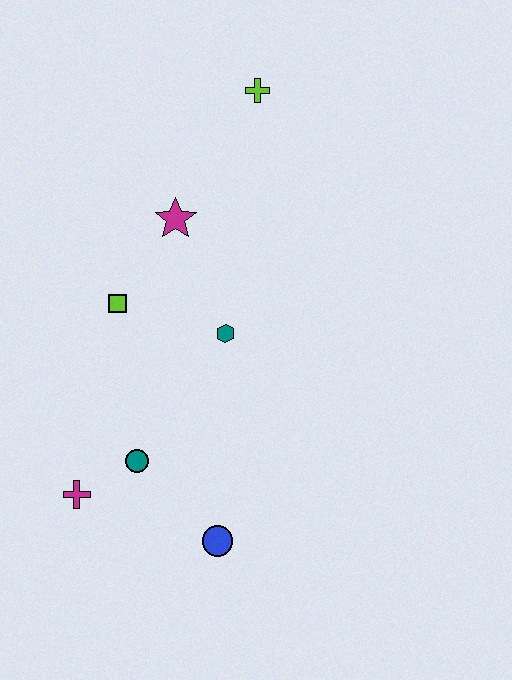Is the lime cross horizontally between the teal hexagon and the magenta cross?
No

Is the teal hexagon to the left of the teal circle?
No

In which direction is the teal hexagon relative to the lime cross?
The teal hexagon is below the lime cross.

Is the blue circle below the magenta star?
Yes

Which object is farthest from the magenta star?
The blue circle is farthest from the magenta star.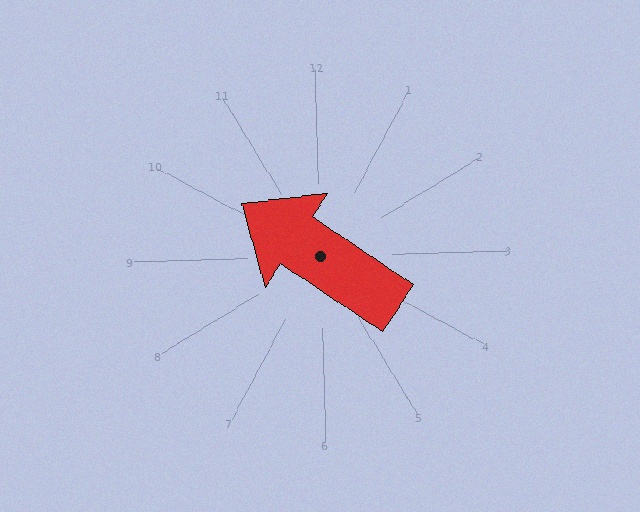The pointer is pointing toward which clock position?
Roughly 10 o'clock.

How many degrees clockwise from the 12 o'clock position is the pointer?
Approximately 305 degrees.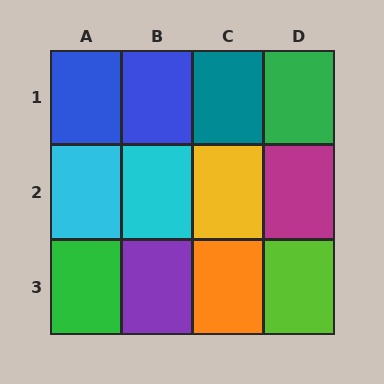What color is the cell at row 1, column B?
Blue.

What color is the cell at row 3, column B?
Purple.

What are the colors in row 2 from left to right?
Cyan, cyan, yellow, magenta.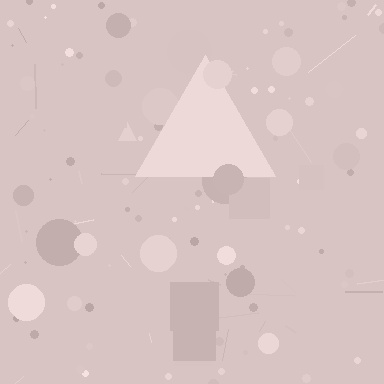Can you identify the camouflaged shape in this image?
The camouflaged shape is a triangle.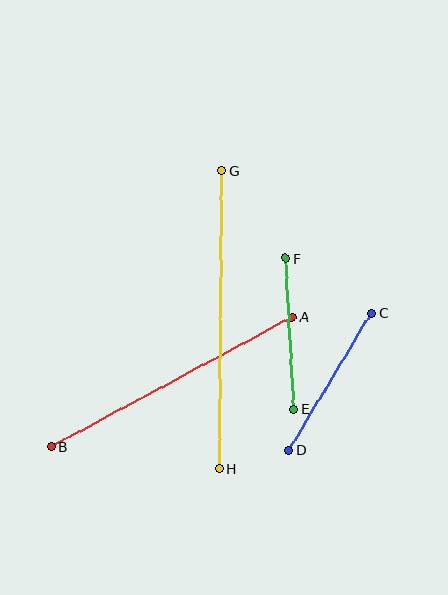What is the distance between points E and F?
The distance is approximately 151 pixels.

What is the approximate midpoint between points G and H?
The midpoint is at approximately (220, 320) pixels.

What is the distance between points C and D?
The distance is approximately 160 pixels.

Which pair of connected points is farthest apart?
Points G and H are farthest apart.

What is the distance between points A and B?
The distance is approximately 273 pixels.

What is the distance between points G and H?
The distance is approximately 298 pixels.